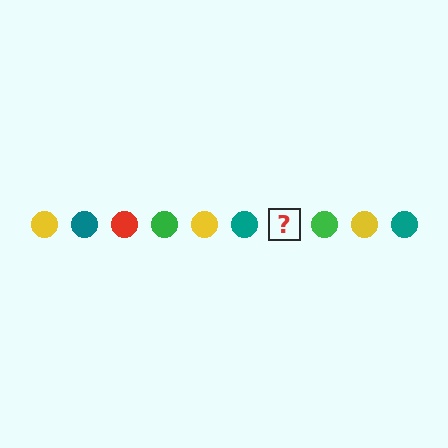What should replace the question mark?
The question mark should be replaced with a red circle.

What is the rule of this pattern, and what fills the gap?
The rule is that the pattern cycles through yellow, teal, red, green circles. The gap should be filled with a red circle.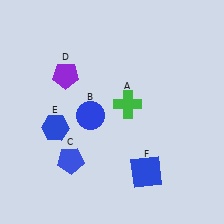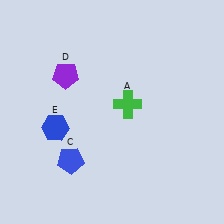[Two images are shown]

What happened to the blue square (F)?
The blue square (F) was removed in Image 2. It was in the bottom-right area of Image 1.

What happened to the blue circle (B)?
The blue circle (B) was removed in Image 2. It was in the bottom-left area of Image 1.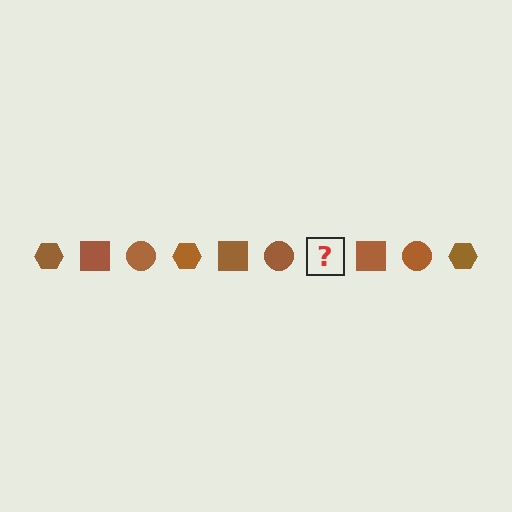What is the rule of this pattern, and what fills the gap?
The rule is that the pattern cycles through hexagon, square, circle shapes in brown. The gap should be filled with a brown hexagon.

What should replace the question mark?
The question mark should be replaced with a brown hexagon.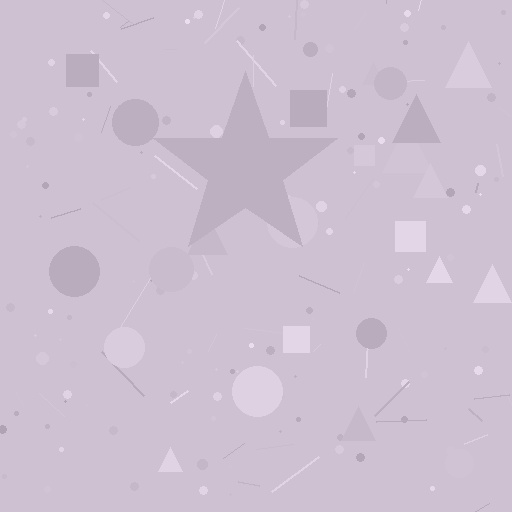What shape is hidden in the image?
A star is hidden in the image.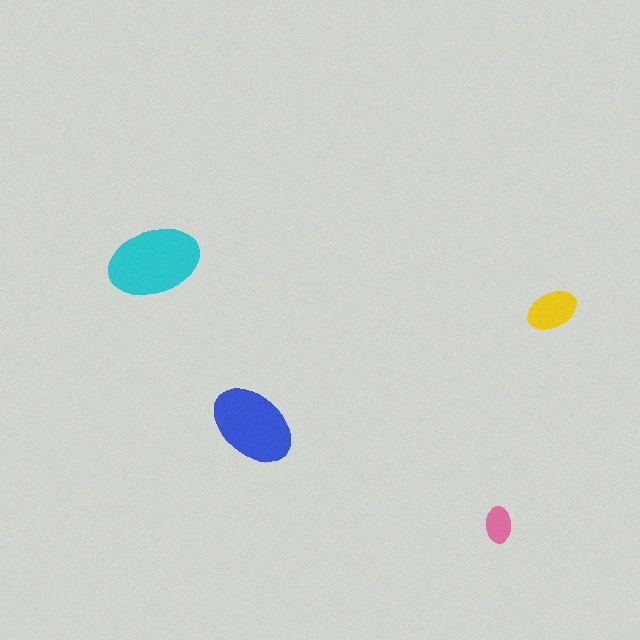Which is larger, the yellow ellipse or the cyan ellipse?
The cyan one.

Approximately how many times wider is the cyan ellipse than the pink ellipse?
About 2.5 times wider.